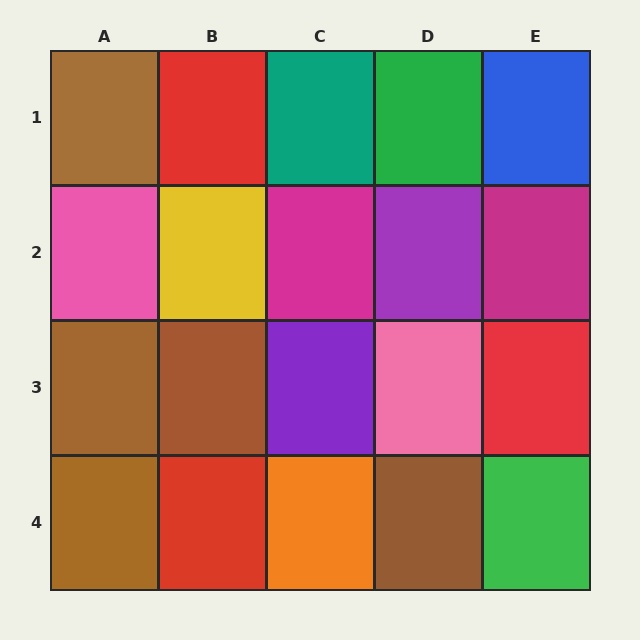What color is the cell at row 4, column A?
Brown.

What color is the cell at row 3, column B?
Brown.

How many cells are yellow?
1 cell is yellow.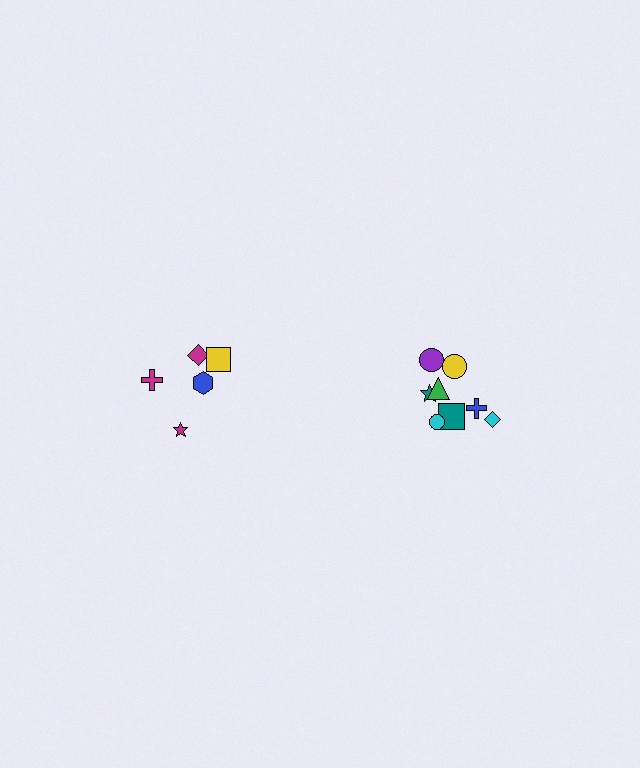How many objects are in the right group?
There are 8 objects.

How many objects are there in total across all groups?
There are 13 objects.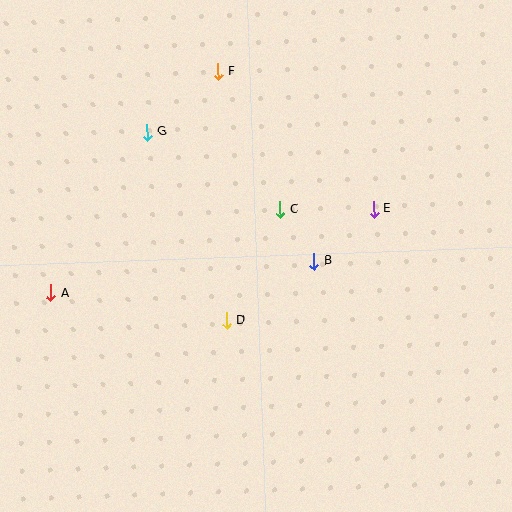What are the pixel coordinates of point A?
Point A is at (51, 293).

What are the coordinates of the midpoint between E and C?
The midpoint between E and C is at (327, 209).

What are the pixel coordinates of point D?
Point D is at (226, 321).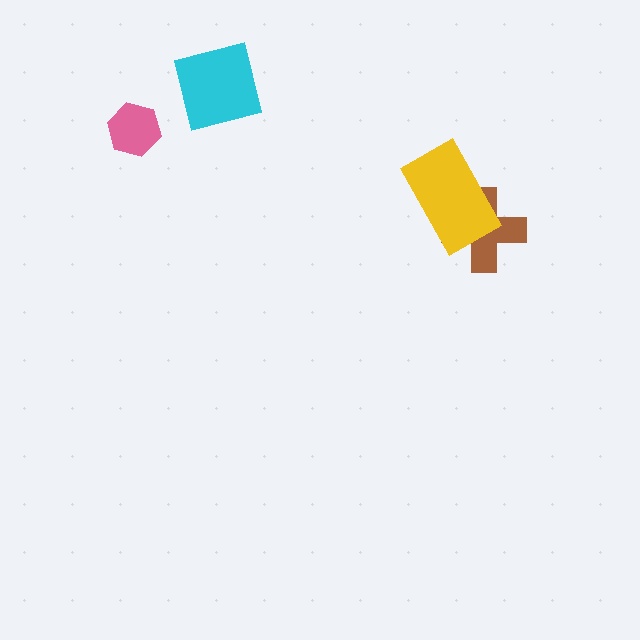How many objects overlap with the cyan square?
0 objects overlap with the cyan square.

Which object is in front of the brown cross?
The yellow rectangle is in front of the brown cross.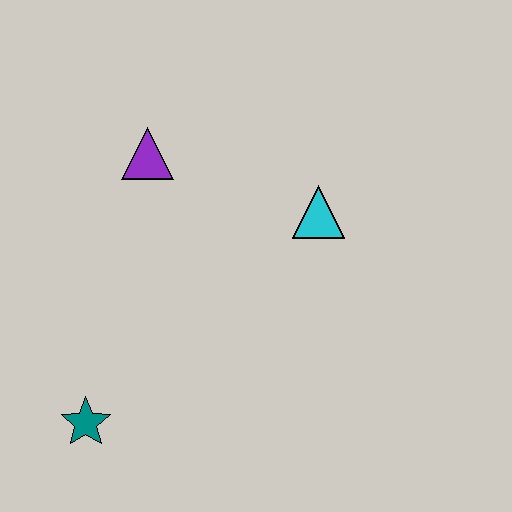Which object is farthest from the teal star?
The cyan triangle is farthest from the teal star.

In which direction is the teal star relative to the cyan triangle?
The teal star is to the left of the cyan triangle.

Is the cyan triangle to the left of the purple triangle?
No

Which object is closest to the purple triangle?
The cyan triangle is closest to the purple triangle.